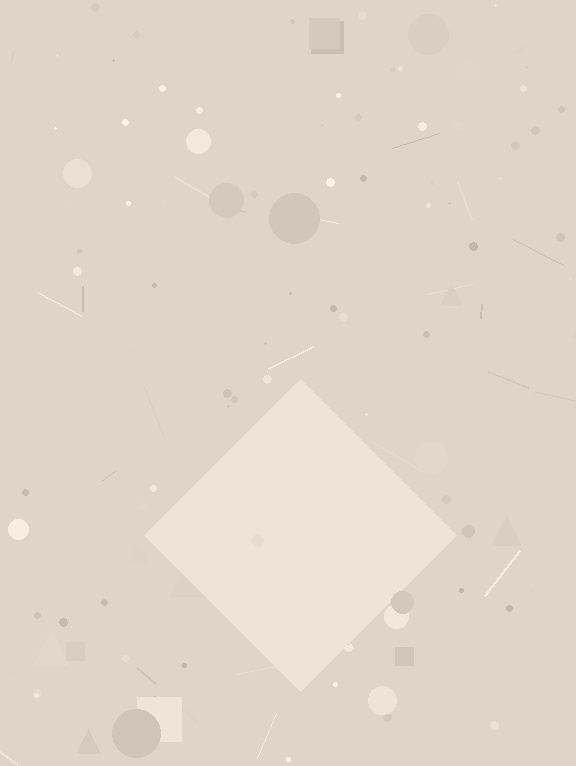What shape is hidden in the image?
A diamond is hidden in the image.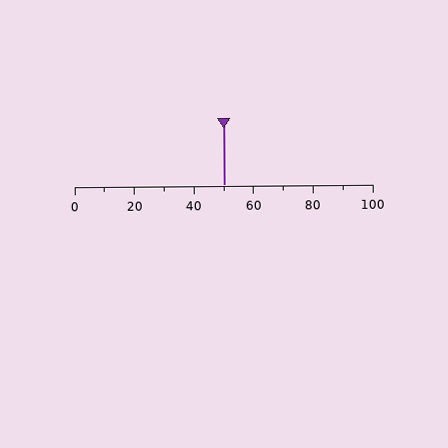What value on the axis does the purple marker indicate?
The marker indicates approximately 50.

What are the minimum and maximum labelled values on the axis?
The axis runs from 0 to 100.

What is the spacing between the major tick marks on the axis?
The major ticks are spaced 20 apart.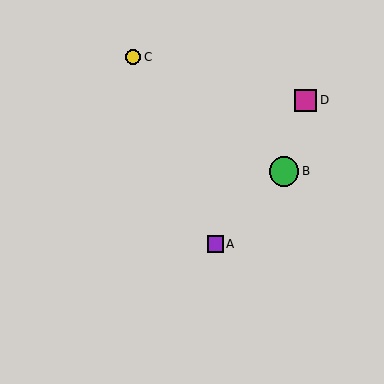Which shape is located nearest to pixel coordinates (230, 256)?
The purple square (labeled A) at (215, 244) is nearest to that location.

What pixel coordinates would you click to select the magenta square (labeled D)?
Click at (306, 100) to select the magenta square D.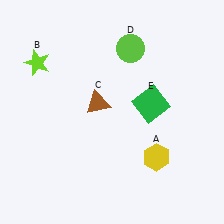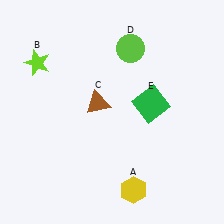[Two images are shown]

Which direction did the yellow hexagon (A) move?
The yellow hexagon (A) moved down.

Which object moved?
The yellow hexagon (A) moved down.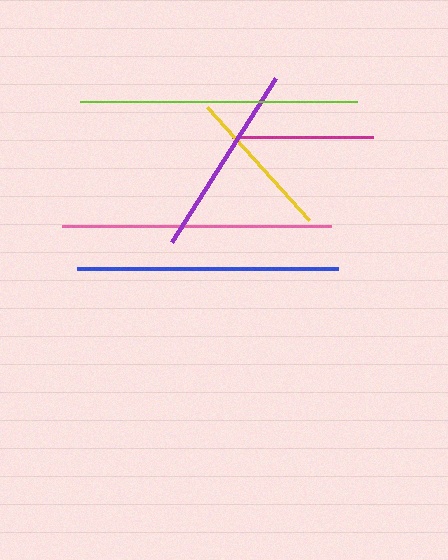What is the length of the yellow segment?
The yellow segment is approximately 152 pixels long.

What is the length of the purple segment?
The purple segment is approximately 194 pixels long.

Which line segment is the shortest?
The magenta line is the shortest at approximately 141 pixels.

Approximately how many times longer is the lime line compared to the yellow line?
The lime line is approximately 1.8 times the length of the yellow line.